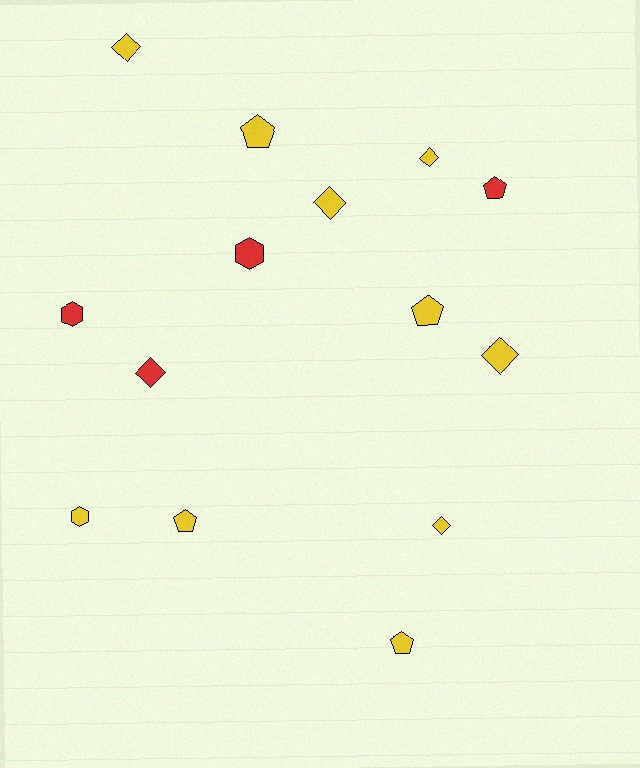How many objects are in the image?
There are 14 objects.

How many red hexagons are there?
There are 2 red hexagons.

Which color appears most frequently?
Yellow, with 10 objects.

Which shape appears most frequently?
Diamond, with 6 objects.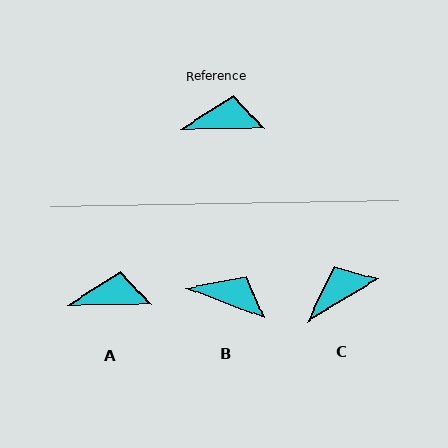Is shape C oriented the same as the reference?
No, it is off by about 32 degrees.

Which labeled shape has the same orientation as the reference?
A.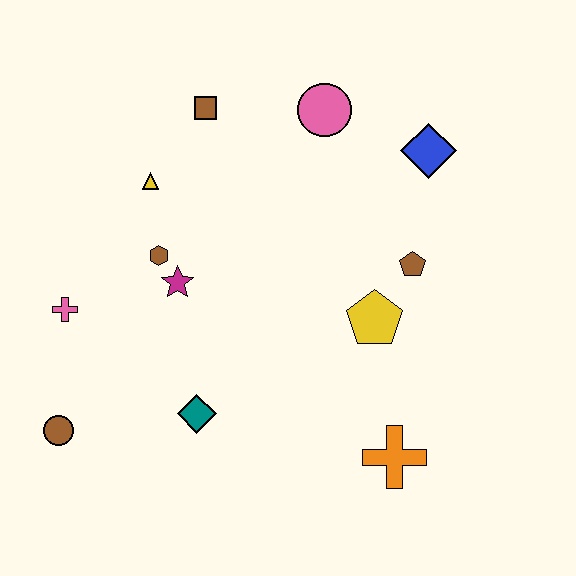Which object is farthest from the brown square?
The orange cross is farthest from the brown square.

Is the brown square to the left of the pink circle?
Yes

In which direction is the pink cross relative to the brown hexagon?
The pink cross is to the left of the brown hexagon.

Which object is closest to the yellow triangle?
The brown hexagon is closest to the yellow triangle.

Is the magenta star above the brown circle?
Yes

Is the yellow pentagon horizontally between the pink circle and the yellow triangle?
No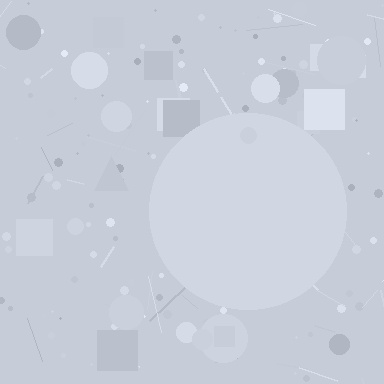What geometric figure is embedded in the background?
A circle is embedded in the background.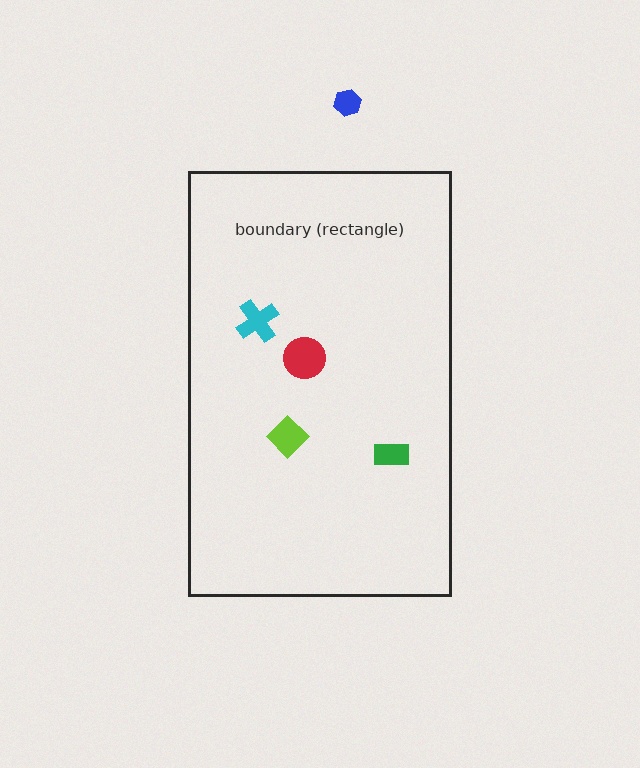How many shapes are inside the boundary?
4 inside, 1 outside.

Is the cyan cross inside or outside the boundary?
Inside.